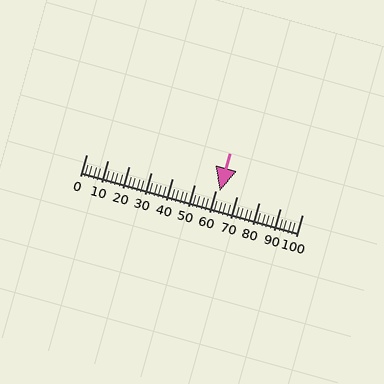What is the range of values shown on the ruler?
The ruler shows values from 0 to 100.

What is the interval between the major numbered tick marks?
The major tick marks are spaced 10 units apart.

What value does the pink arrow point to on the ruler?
The pink arrow points to approximately 62.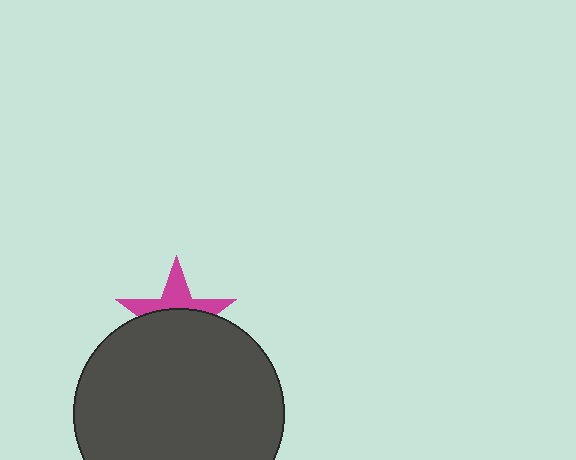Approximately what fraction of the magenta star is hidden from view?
Roughly 60% of the magenta star is hidden behind the dark gray circle.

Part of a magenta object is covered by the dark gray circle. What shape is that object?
It is a star.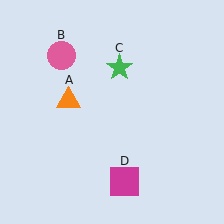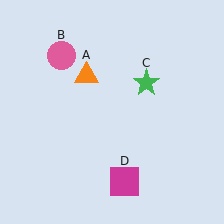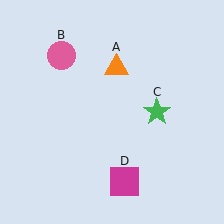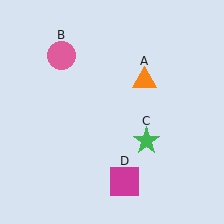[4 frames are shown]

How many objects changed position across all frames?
2 objects changed position: orange triangle (object A), green star (object C).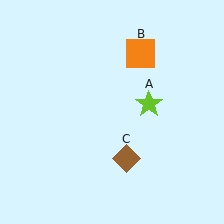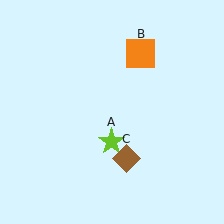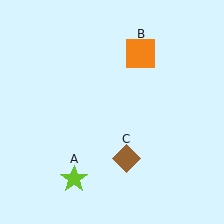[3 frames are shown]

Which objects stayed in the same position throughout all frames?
Orange square (object B) and brown diamond (object C) remained stationary.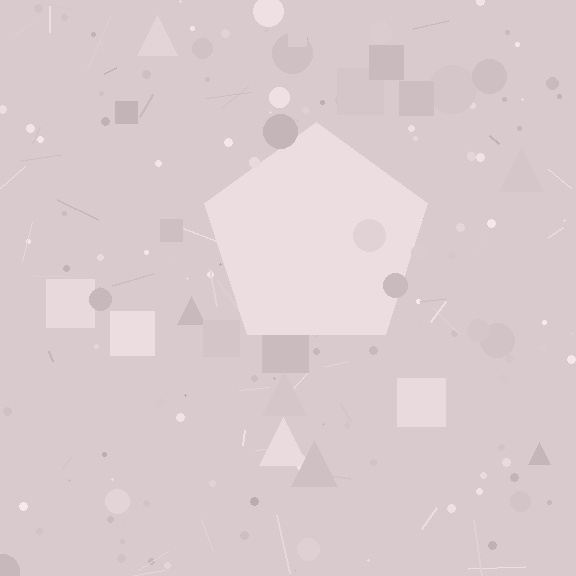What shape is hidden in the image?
A pentagon is hidden in the image.